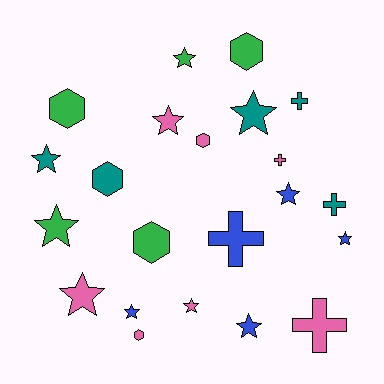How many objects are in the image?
There are 22 objects.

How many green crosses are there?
There are no green crosses.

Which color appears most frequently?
Pink, with 7 objects.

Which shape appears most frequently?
Star, with 11 objects.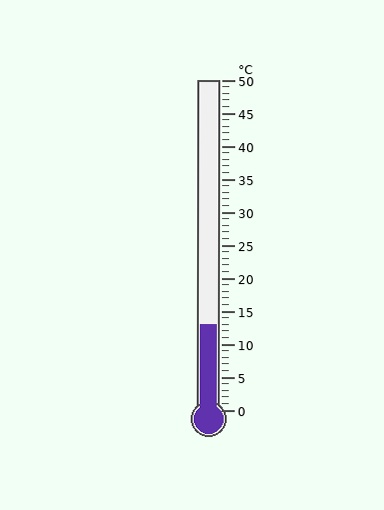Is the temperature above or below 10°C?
The temperature is above 10°C.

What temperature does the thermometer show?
The thermometer shows approximately 13°C.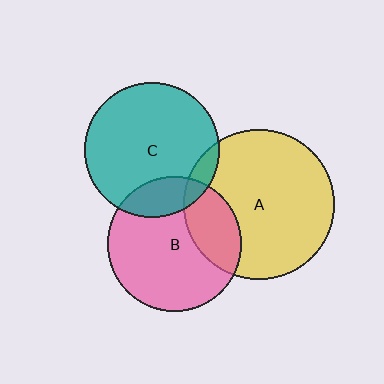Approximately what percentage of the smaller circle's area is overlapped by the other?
Approximately 15%.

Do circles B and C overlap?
Yes.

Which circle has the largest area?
Circle A (yellow).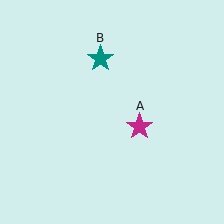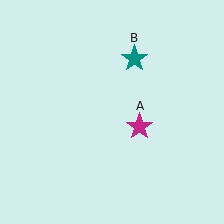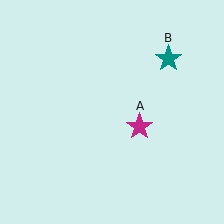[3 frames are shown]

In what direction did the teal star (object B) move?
The teal star (object B) moved right.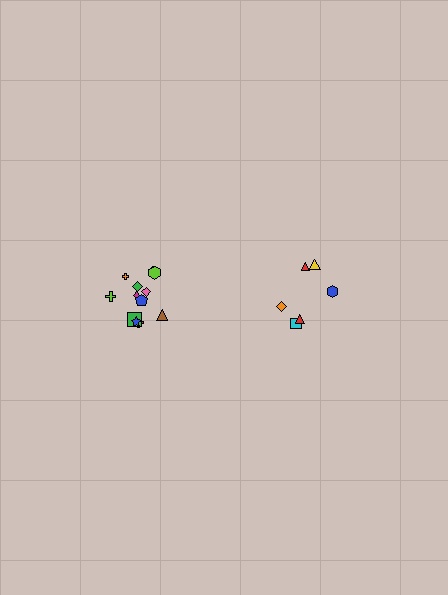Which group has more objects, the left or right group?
The left group.